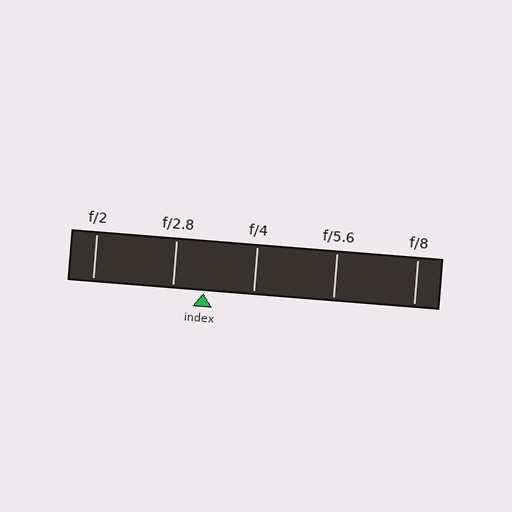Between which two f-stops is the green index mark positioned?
The index mark is between f/2.8 and f/4.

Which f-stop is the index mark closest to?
The index mark is closest to f/2.8.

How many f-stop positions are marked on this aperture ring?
There are 5 f-stop positions marked.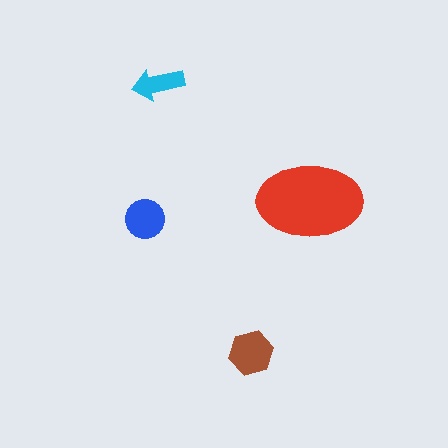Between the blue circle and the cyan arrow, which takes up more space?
The blue circle.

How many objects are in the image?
There are 4 objects in the image.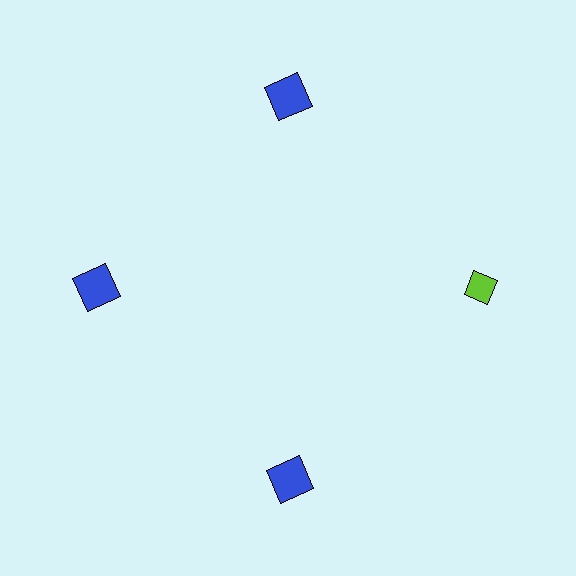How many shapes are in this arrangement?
There are 4 shapes arranged in a ring pattern.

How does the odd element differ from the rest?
It differs in both color (lime instead of blue) and shape (diamond instead of square).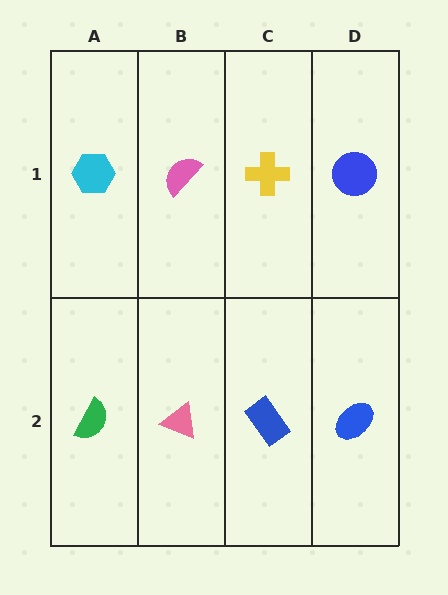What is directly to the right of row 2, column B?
A blue rectangle.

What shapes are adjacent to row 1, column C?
A blue rectangle (row 2, column C), a pink semicircle (row 1, column B), a blue circle (row 1, column D).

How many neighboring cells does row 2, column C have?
3.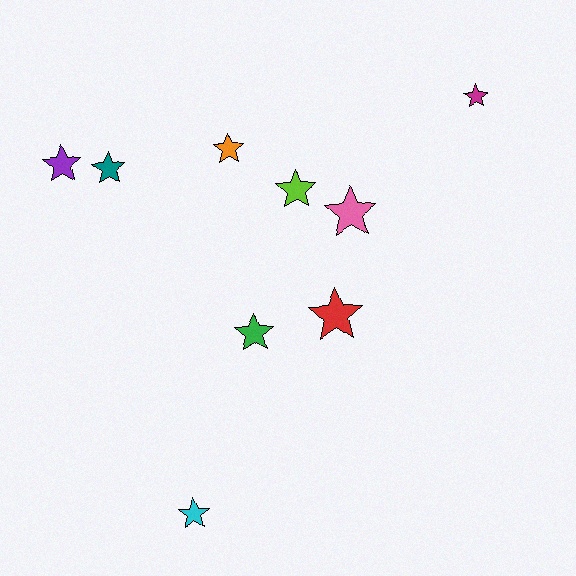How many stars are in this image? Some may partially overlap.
There are 9 stars.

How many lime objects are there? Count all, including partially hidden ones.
There is 1 lime object.